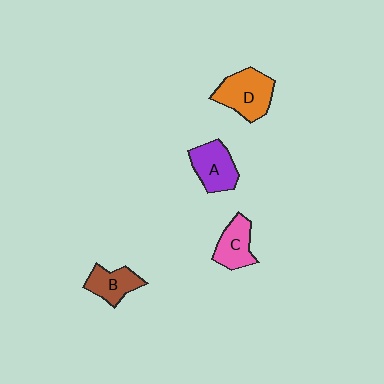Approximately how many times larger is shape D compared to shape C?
Approximately 1.4 times.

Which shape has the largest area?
Shape D (orange).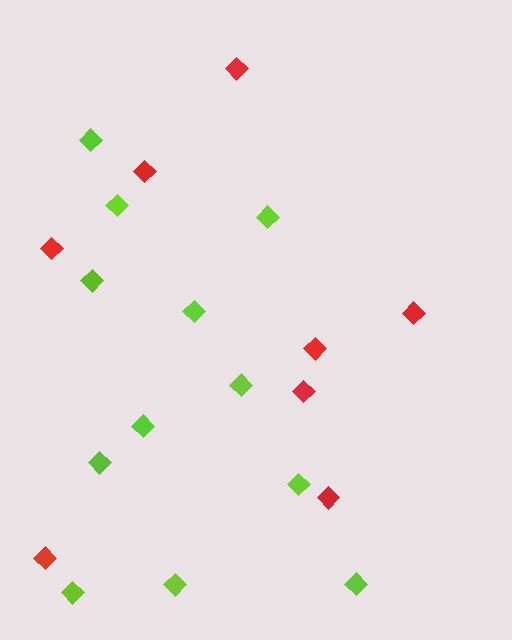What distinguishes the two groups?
There are 2 groups: one group of red diamonds (8) and one group of lime diamonds (12).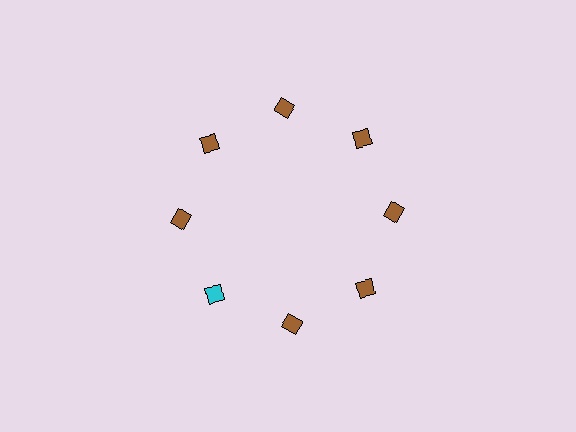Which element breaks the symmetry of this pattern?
The cyan diamond at roughly the 8 o'clock position breaks the symmetry. All other shapes are brown diamonds.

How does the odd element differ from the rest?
It has a different color: cyan instead of brown.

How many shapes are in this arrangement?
There are 8 shapes arranged in a ring pattern.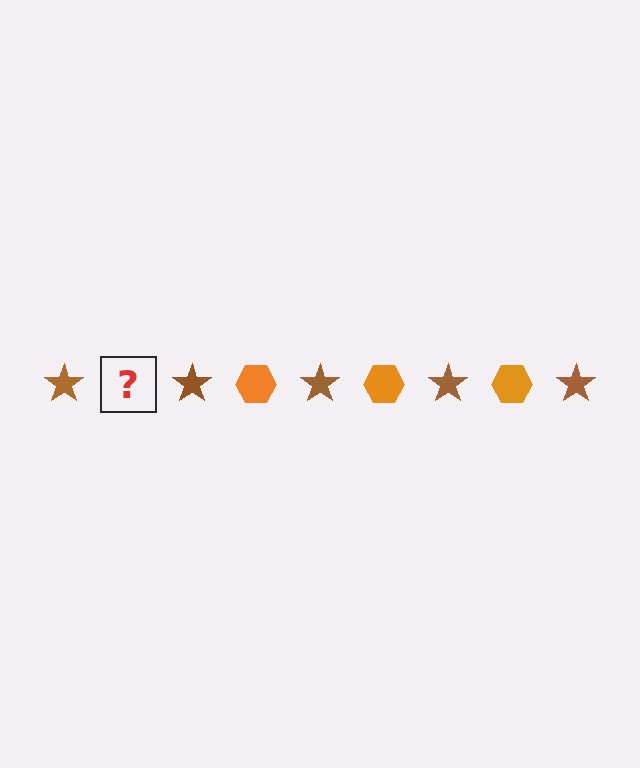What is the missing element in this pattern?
The missing element is an orange hexagon.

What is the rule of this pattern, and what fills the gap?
The rule is that the pattern alternates between brown star and orange hexagon. The gap should be filled with an orange hexagon.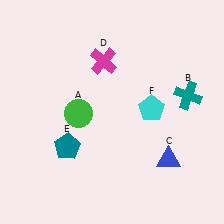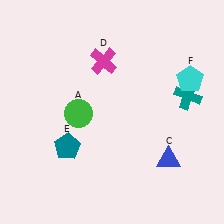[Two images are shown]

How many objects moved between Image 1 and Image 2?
1 object moved between the two images.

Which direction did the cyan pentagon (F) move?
The cyan pentagon (F) moved right.